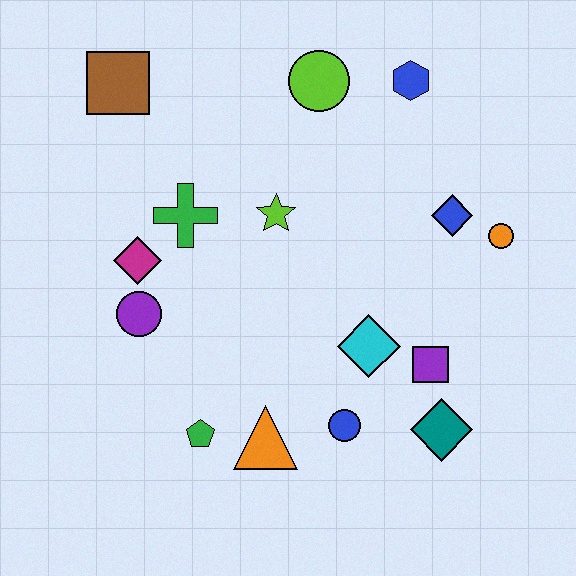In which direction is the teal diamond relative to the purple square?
The teal diamond is below the purple square.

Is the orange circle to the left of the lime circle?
No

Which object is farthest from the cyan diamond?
The brown square is farthest from the cyan diamond.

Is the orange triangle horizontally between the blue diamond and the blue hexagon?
No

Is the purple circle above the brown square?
No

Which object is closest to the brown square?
The green cross is closest to the brown square.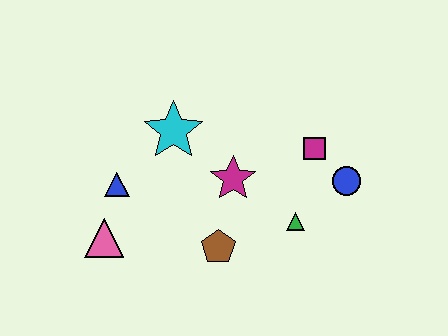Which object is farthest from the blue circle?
The pink triangle is farthest from the blue circle.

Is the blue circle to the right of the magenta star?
Yes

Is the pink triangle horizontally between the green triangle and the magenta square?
No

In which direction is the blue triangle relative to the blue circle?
The blue triangle is to the left of the blue circle.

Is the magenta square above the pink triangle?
Yes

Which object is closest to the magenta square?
The blue circle is closest to the magenta square.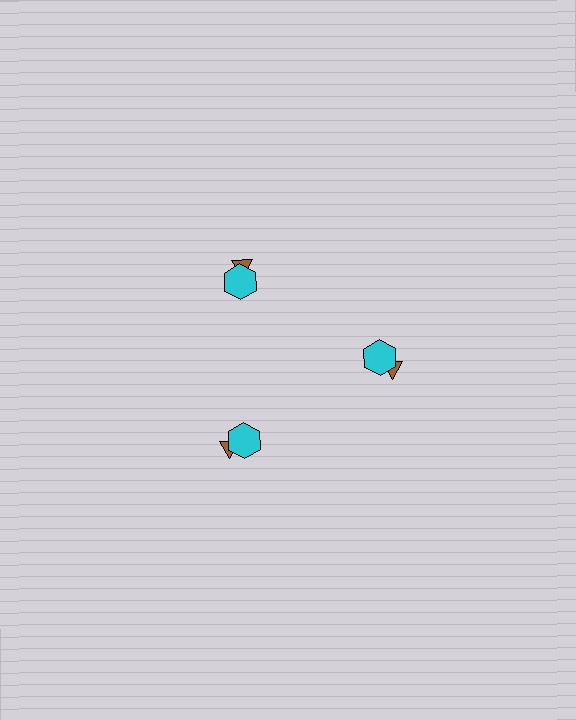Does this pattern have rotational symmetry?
Yes, this pattern has 3-fold rotational symmetry. It looks the same after rotating 120 degrees around the center.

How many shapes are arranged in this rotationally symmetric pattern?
There are 6 shapes, arranged in 3 groups of 2.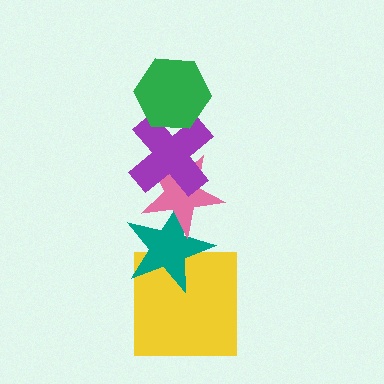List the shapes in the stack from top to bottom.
From top to bottom: the green hexagon, the purple cross, the pink star, the teal star, the yellow square.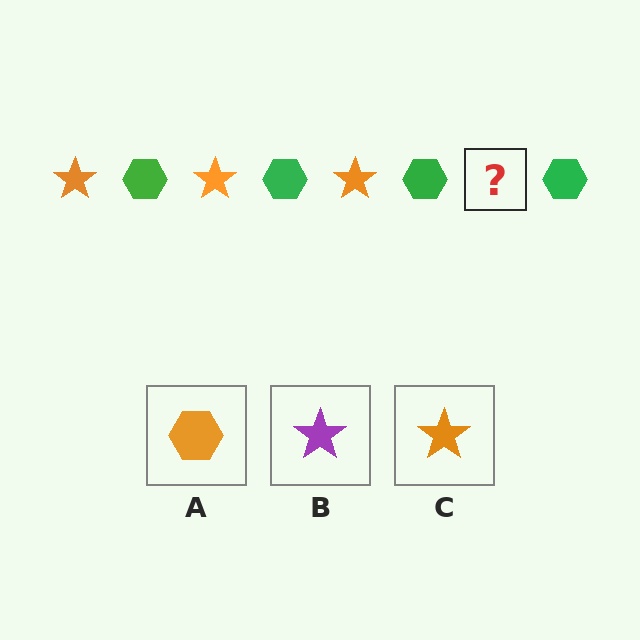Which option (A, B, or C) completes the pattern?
C.